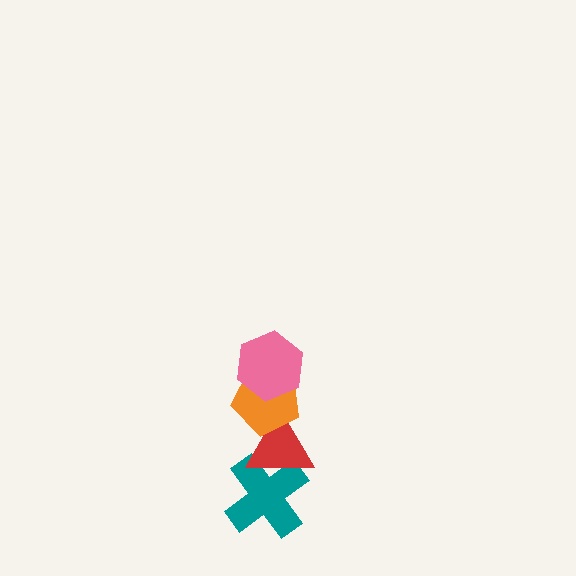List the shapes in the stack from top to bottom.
From top to bottom: the pink hexagon, the orange pentagon, the red triangle, the teal cross.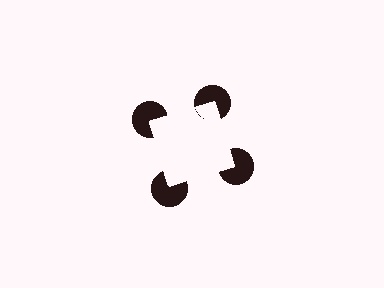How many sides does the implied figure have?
4 sides.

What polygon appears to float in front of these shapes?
An illusory square — its edges are inferred from the aligned wedge cuts in the pac-man discs, not physically drawn.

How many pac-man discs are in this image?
There are 4 — one at each vertex of the illusory square.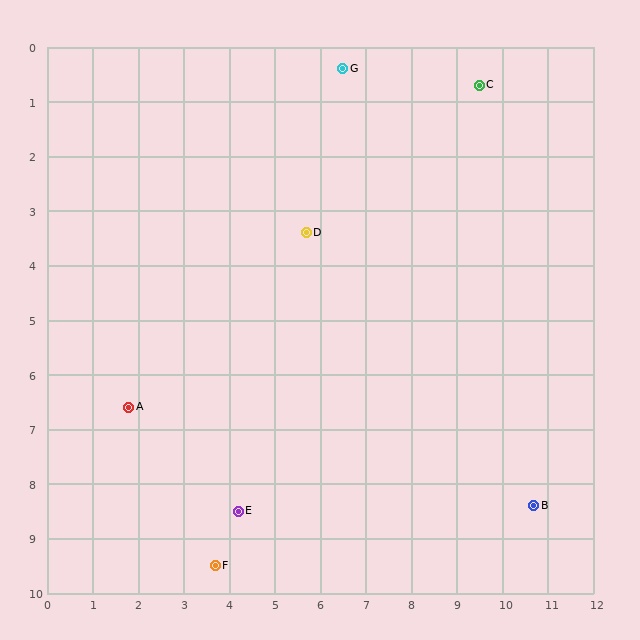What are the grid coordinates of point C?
Point C is at approximately (9.5, 0.7).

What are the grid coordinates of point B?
Point B is at approximately (10.7, 8.4).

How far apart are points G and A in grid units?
Points G and A are about 7.8 grid units apart.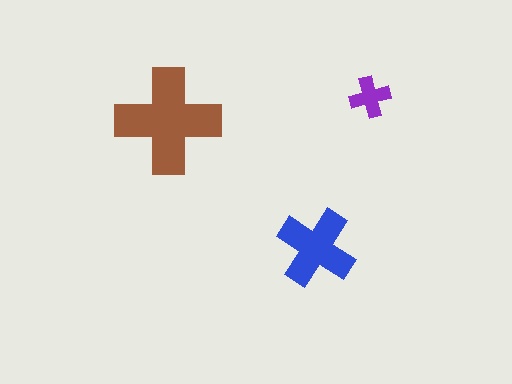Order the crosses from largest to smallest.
the brown one, the blue one, the purple one.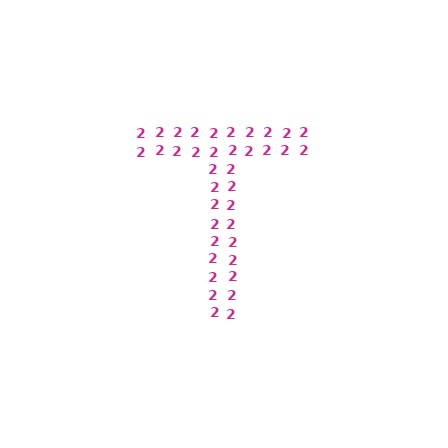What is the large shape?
The large shape is the letter T.